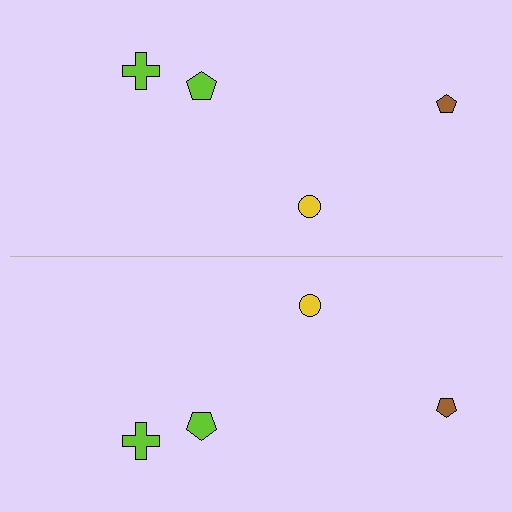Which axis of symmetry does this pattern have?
The pattern has a horizontal axis of symmetry running through the center of the image.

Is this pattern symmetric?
Yes, this pattern has bilateral (reflection) symmetry.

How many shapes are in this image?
There are 8 shapes in this image.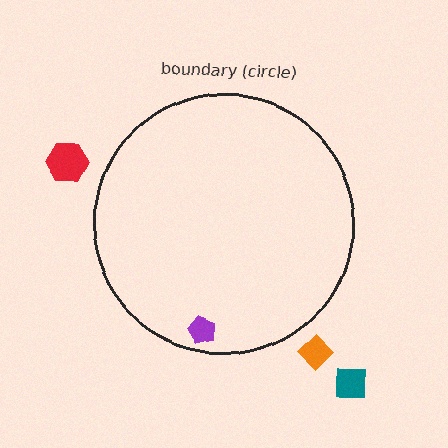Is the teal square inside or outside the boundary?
Outside.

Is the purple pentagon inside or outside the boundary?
Inside.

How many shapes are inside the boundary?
1 inside, 3 outside.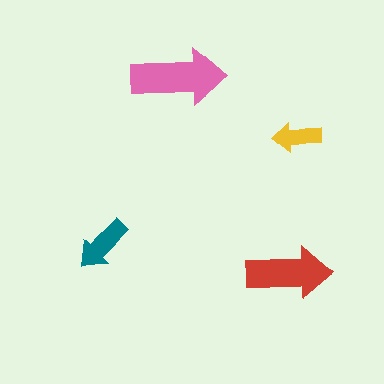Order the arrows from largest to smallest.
the pink one, the red one, the teal one, the yellow one.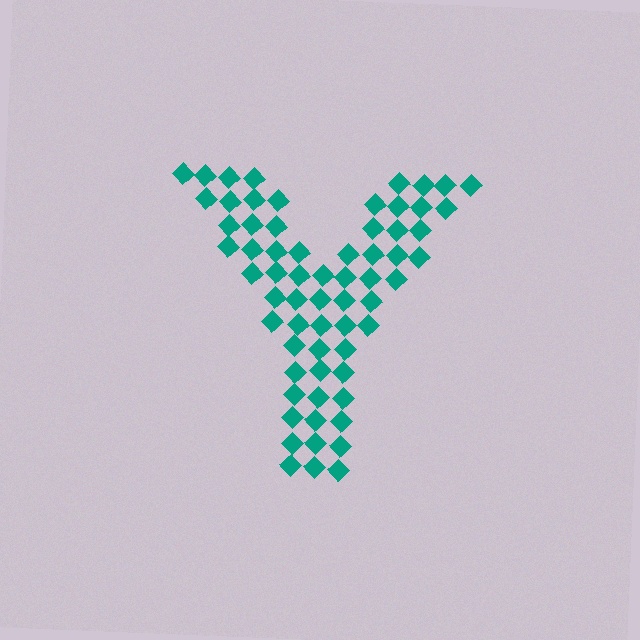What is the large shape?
The large shape is the letter Y.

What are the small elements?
The small elements are diamonds.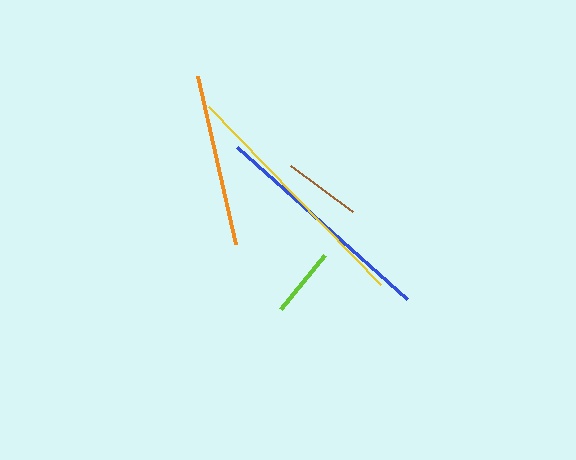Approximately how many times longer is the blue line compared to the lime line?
The blue line is approximately 3.3 times the length of the lime line.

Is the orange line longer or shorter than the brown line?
The orange line is longer than the brown line.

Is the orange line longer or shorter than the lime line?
The orange line is longer than the lime line.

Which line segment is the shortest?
The lime line is the shortest at approximately 70 pixels.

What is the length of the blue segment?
The blue segment is approximately 229 pixels long.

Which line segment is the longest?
The yellow line is the longest at approximately 247 pixels.